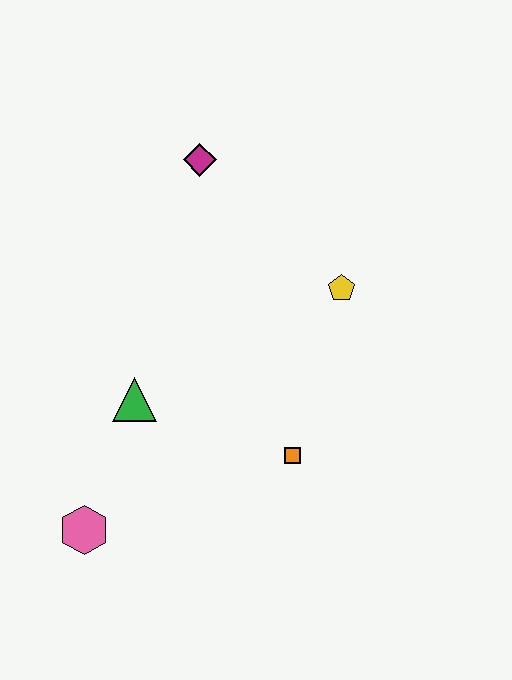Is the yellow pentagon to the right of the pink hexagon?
Yes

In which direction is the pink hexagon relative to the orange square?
The pink hexagon is to the left of the orange square.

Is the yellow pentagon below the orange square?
No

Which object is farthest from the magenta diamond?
The pink hexagon is farthest from the magenta diamond.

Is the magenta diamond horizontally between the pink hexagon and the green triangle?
No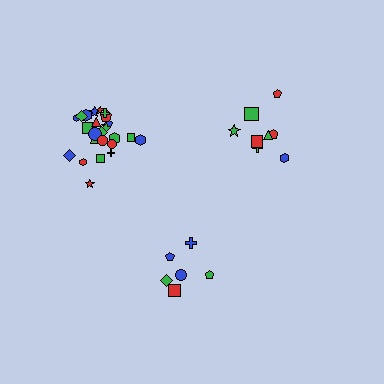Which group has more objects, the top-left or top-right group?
The top-left group.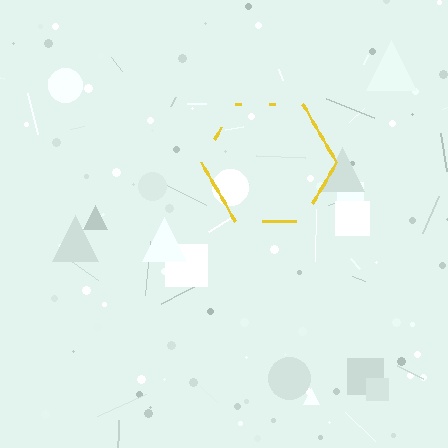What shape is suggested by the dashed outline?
The dashed outline suggests a hexagon.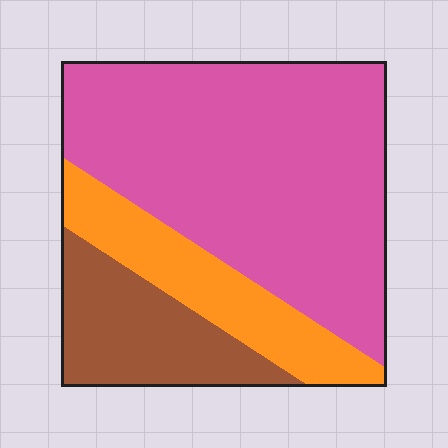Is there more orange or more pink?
Pink.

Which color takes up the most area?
Pink, at roughly 60%.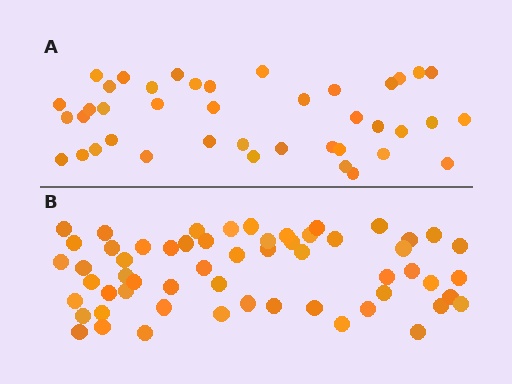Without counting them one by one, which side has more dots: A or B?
Region B (the bottom region) has more dots.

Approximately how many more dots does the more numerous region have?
Region B has approximately 15 more dots than region A.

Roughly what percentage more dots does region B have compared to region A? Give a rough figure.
About 40% more.